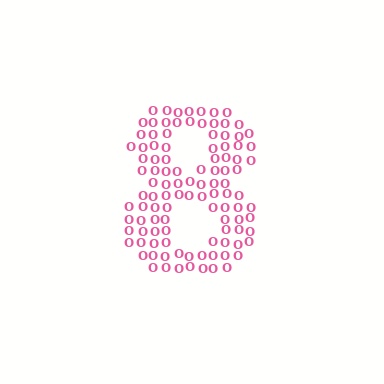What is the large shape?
The large shape is the digit 8.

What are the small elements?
The small elements are letter O's.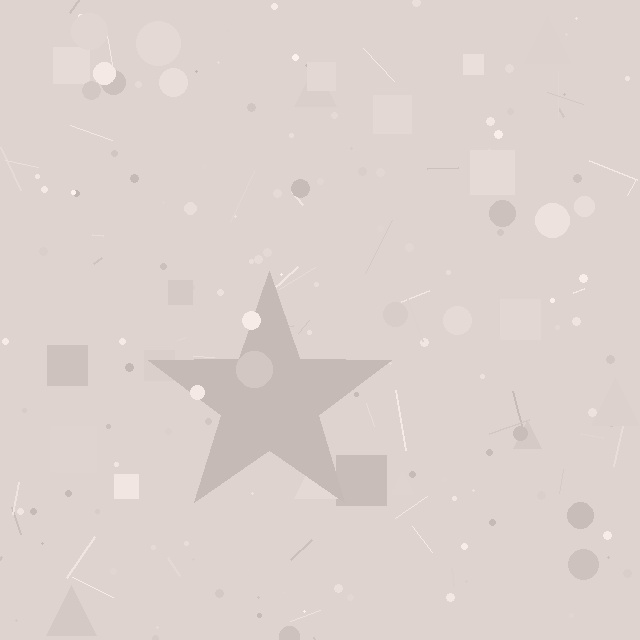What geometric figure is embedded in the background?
A star is embedded in the background.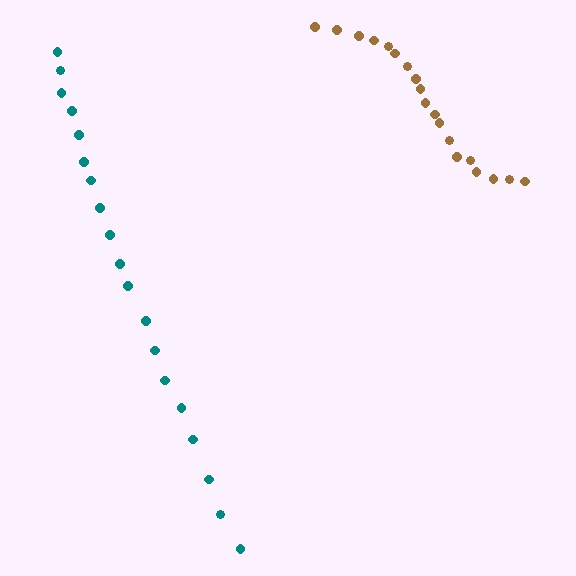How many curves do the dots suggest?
There are 2 distinct paths.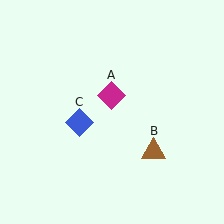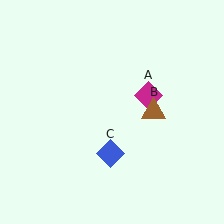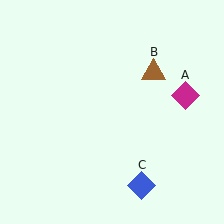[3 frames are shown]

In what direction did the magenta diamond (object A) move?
The magenta diamond (object A) moved right.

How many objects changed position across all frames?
3 objects changed position: magenta diamond (object A), brown triangle (object B), blue diamond (object C).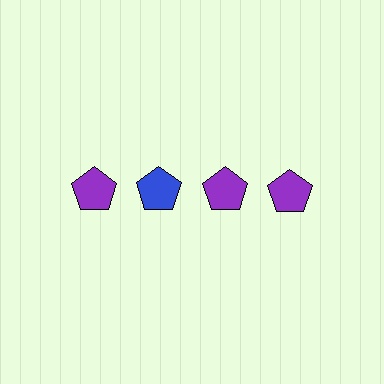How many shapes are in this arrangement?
There are 4 shapes arranged in a grid pattern.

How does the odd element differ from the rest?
It has a different color: blue instead of purple.